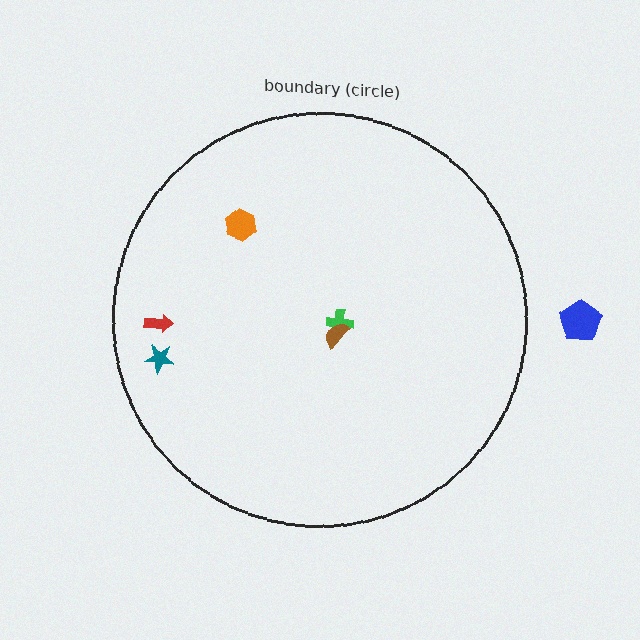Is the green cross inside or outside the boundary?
Inside.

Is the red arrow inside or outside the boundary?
Inside.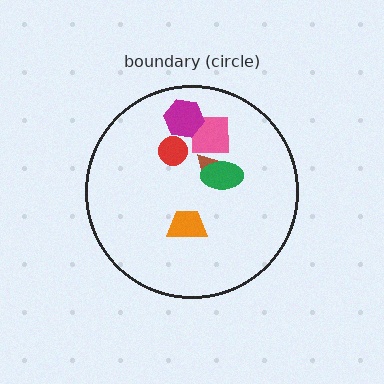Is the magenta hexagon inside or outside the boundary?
Inside.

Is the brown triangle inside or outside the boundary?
Inside.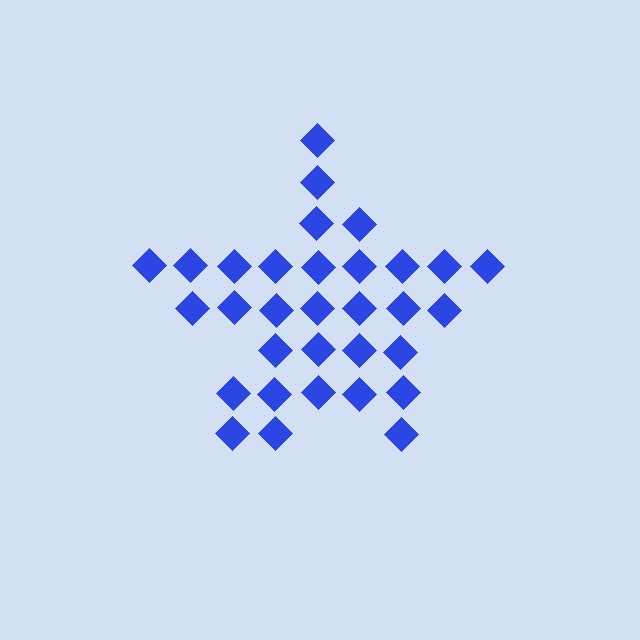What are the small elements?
The small elements are diamonds.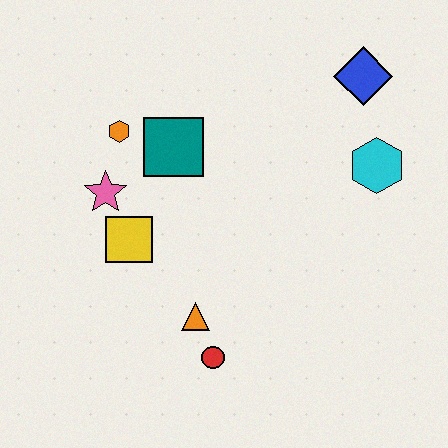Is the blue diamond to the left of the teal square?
No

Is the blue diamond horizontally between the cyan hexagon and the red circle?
Yes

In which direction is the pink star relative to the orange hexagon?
The pink star is below the orange hexagon.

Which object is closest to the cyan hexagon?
The blue diamond is closest to the cyan hexagon.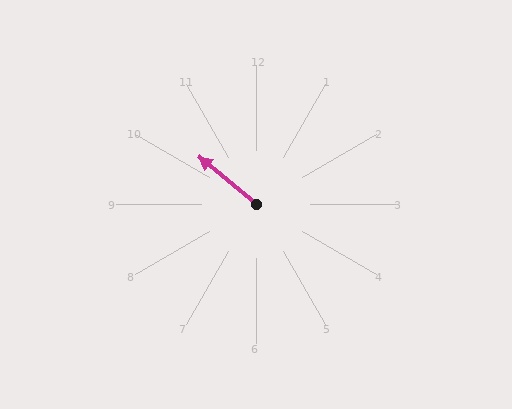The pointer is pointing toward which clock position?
Roughly 10 o'clock.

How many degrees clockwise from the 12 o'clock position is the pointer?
Approximately 310 degrees.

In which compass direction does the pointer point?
Northwest.